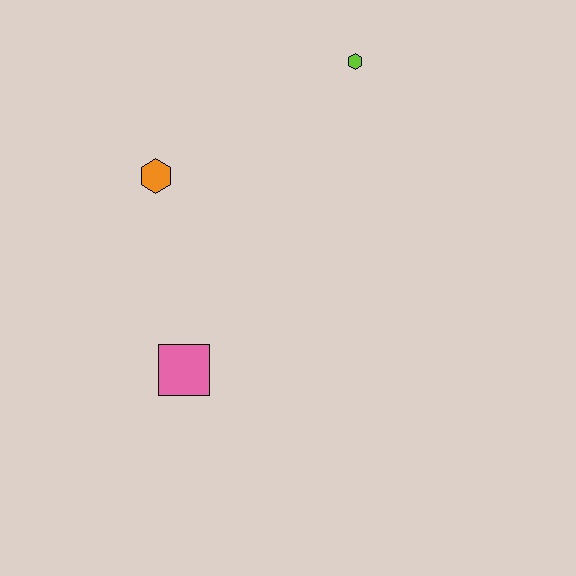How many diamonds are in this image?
There are no diamonds.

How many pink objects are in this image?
There is 1 pink object.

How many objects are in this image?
There are 3 objects.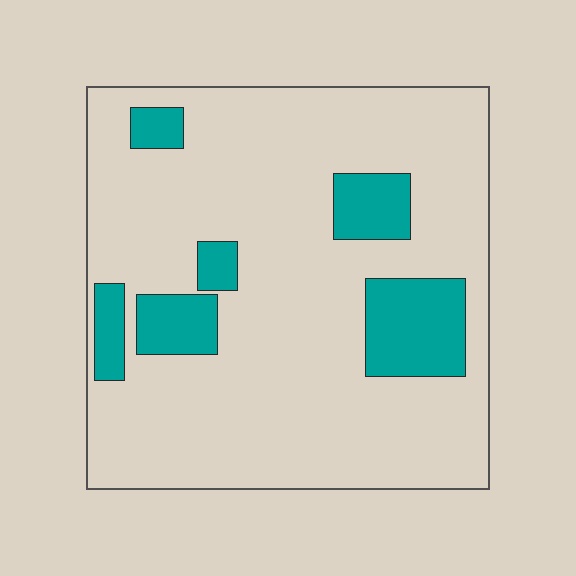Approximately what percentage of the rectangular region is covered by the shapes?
Approximately 15%.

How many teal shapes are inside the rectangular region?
6.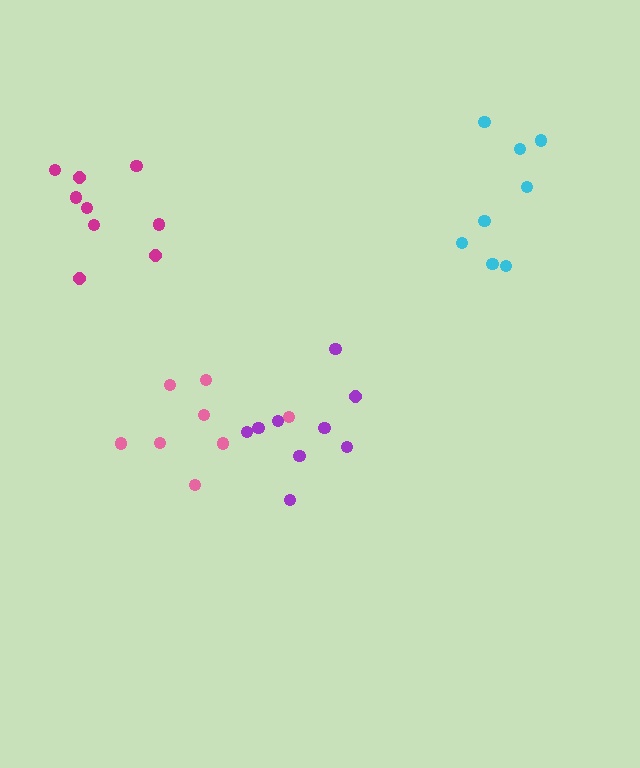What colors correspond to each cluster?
The clusters are colored: magenta, pink, purple, cyan.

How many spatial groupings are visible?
There are 4 spatial groupings.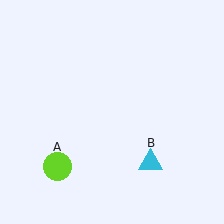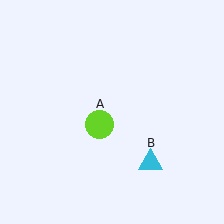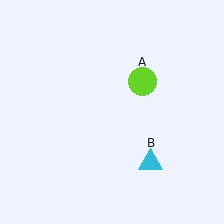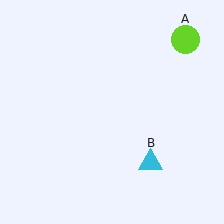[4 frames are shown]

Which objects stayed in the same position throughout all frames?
Cyan triangle (object B) remained stationary.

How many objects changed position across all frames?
1 object changed position: lime circle (object A).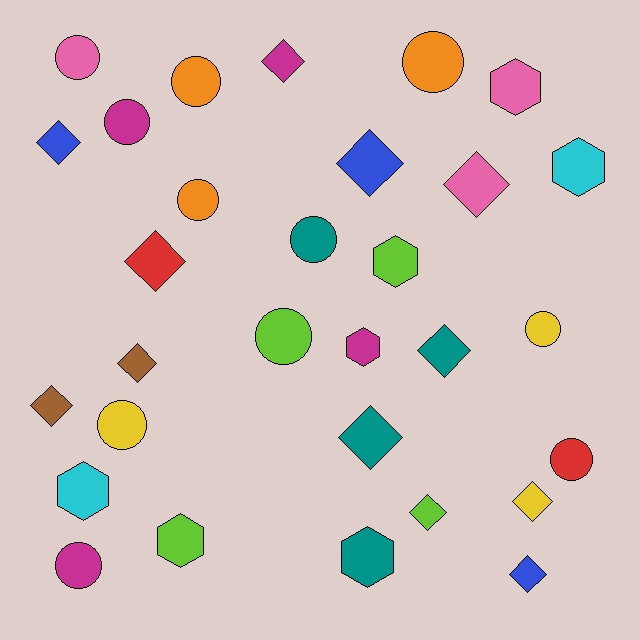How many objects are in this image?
There are 30 objects.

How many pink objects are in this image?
There are 3 pink objects.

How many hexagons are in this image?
There are 7 hexagons.